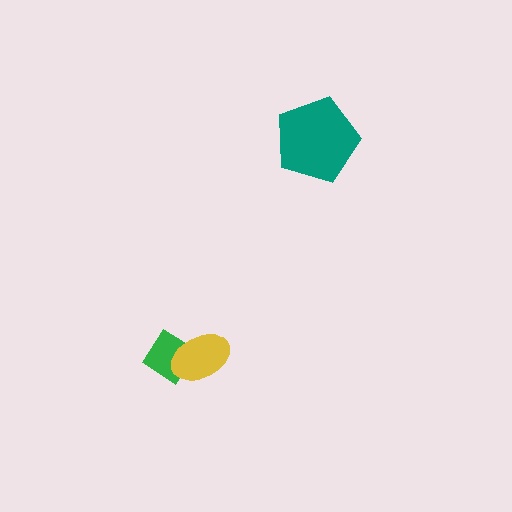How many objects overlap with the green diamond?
1 object overlaps with the green diamond.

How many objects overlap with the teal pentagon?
0 objects overlap with the teal pentagon.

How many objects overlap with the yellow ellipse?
1 object overlaps with the yellow ellipse.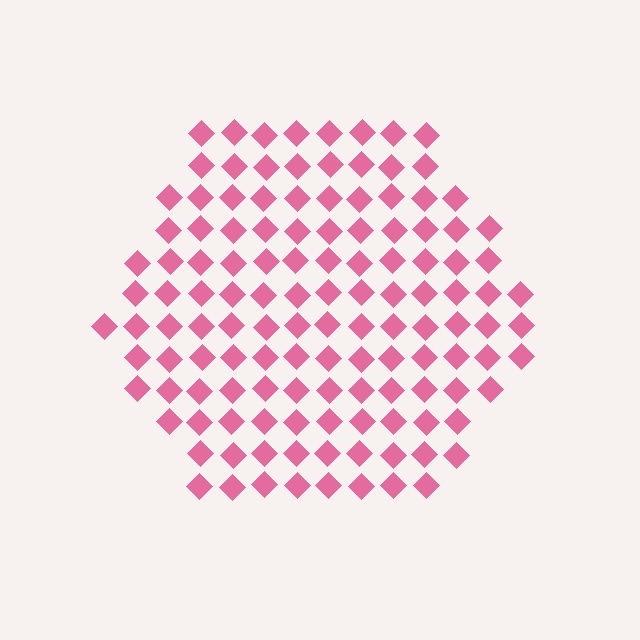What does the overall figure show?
The overall figure shows a hexagon.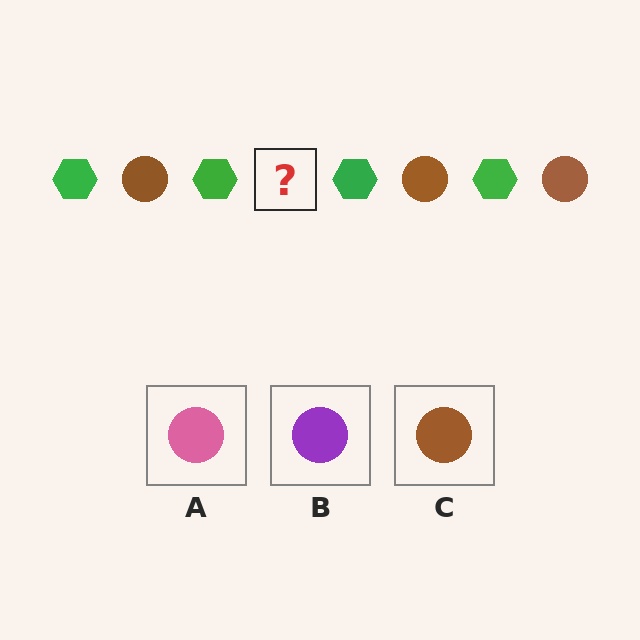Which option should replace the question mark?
Option C.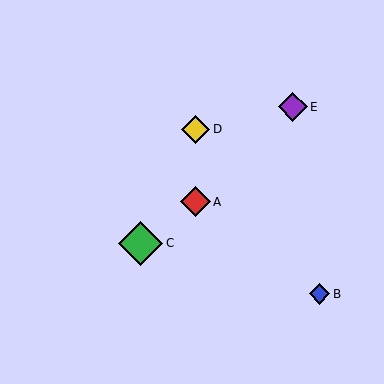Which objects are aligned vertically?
Objects A, D are aligned vertically.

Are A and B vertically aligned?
No, A is at x≈195 and B is at x≈320.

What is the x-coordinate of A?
Object A is at x≈195.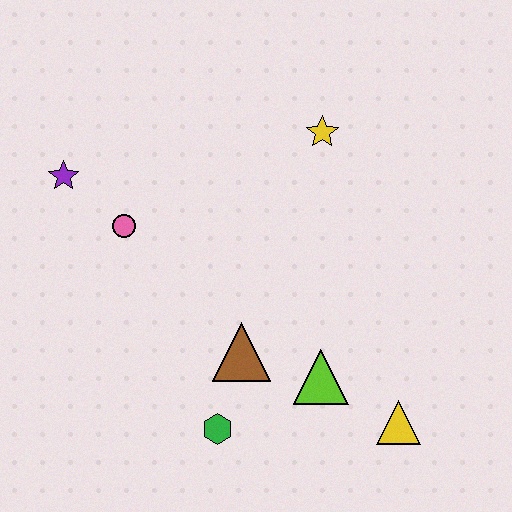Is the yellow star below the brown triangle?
No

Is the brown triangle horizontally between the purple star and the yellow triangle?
Yes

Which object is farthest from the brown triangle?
The purple star is farthest from the brown triangle.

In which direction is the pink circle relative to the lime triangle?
The pink circle is to the left of the lime triangle.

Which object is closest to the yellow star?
The pink circle is closest to the yellow star.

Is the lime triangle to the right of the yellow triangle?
No